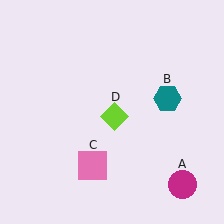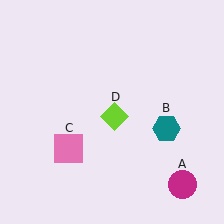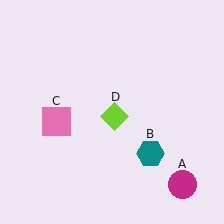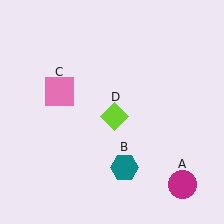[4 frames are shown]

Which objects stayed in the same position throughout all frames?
Magenta circle (object A) and lime diamond (object D) remained stationary.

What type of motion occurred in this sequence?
The teal hexagon (object B), pink square (object C) rotated clockwise around the center of the scene.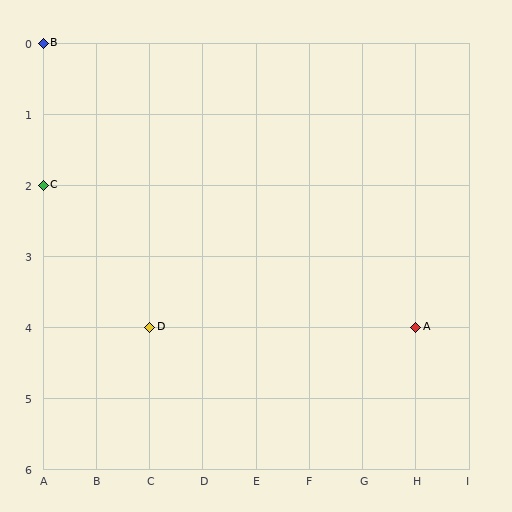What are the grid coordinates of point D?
Point D is at grid coordinates (C, 4).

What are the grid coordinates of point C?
Point C is at grid coordinates (A, 2).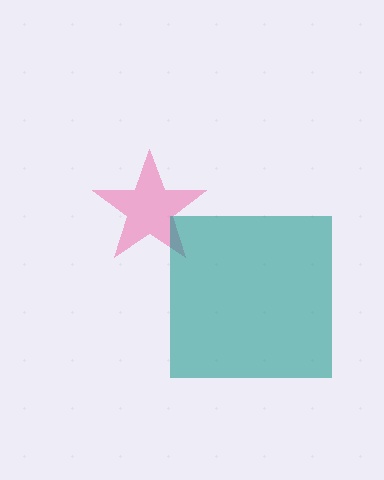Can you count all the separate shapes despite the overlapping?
Yes, there are 2 separate shapes.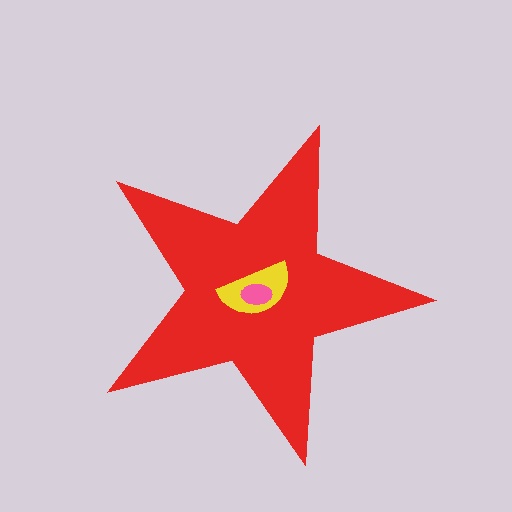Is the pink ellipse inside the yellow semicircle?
Yes.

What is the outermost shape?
The red star.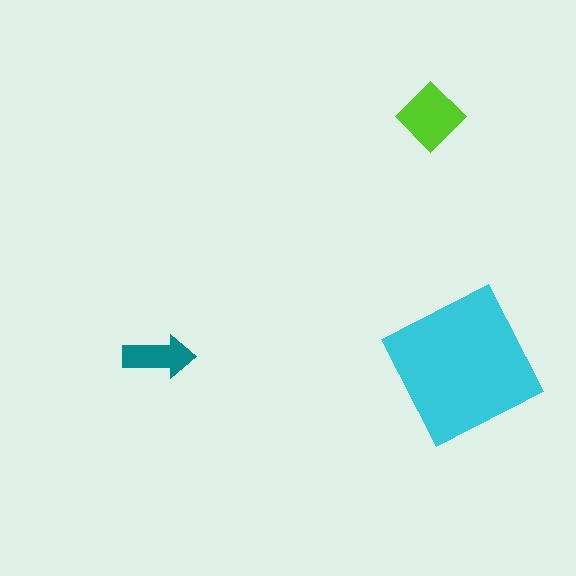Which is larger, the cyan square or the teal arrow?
The cyan square.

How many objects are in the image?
There are 3 objects in the image.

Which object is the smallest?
The teal arrow.